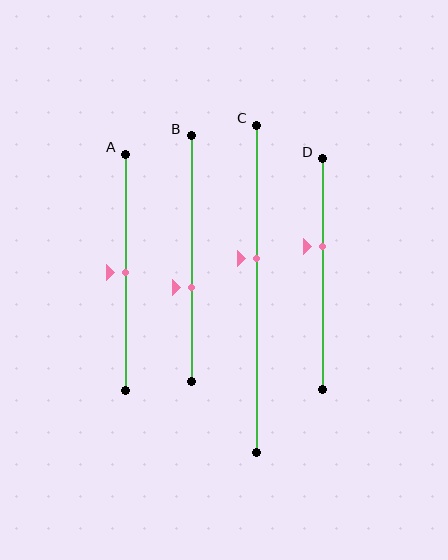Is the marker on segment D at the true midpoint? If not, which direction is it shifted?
No, the marker on segment D is shifted upward by about 12% of the segment length.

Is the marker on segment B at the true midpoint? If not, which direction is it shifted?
No, the marker on segment B is shifted downward by about 12% of the segment length.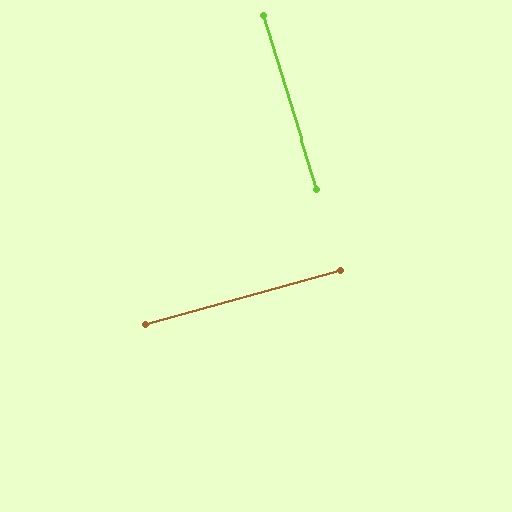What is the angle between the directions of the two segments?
Approximately 88 degrees.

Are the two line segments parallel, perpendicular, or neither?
Perpendicular — they meet at approximately 88°.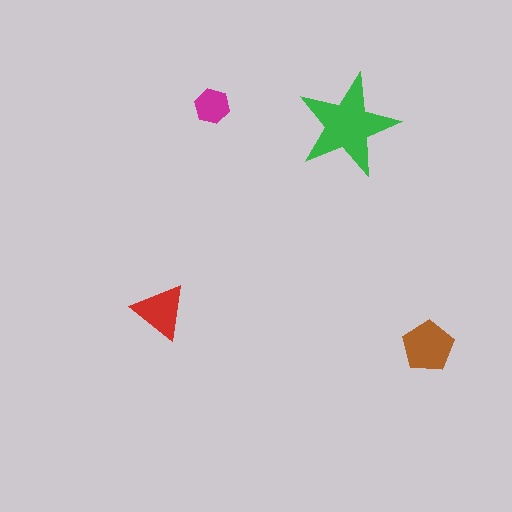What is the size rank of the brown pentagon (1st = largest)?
2nd.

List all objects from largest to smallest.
The green star, the brown pentagon, the red triangle, the magenta hexagon.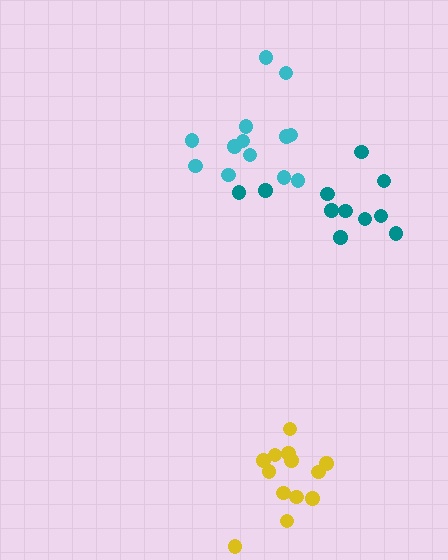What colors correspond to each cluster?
The clusters are colored: yellow, teal, cyan.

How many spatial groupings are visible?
There are 3 spatial groupings.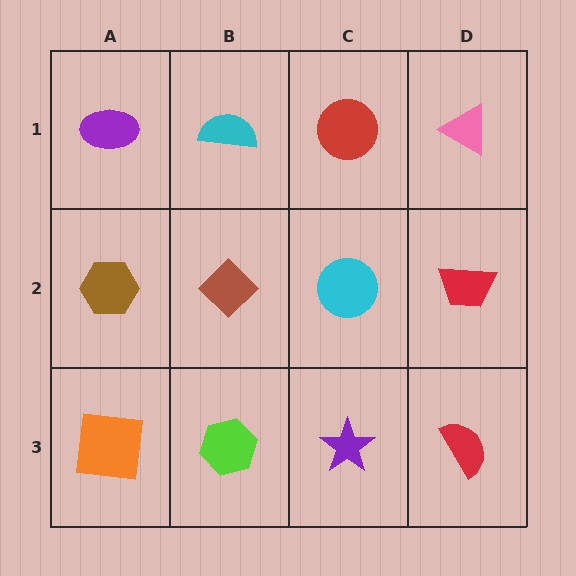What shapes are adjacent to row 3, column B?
A brown diamond (row 2, column B), an orange square (row 3, column A), a purple star (row 3, column C).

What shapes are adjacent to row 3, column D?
A red trapezoid (row 2, column D), a purple star (row 3, column C).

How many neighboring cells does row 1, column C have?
3.